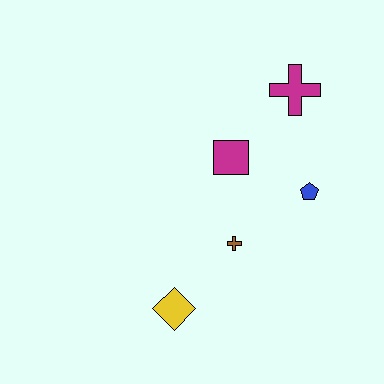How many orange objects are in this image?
There are no orange objects.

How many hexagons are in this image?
There are no hexagons.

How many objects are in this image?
There are 5 objects.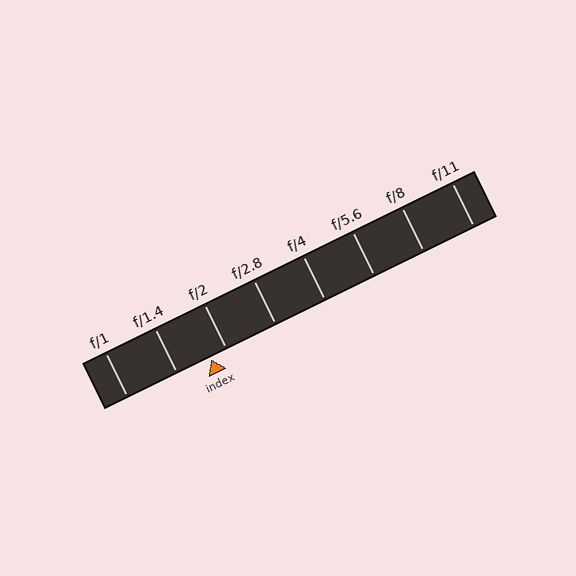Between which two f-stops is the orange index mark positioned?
The index mark is between f/1.4 and f/2.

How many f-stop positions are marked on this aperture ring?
There are 8 f-stop positions marked.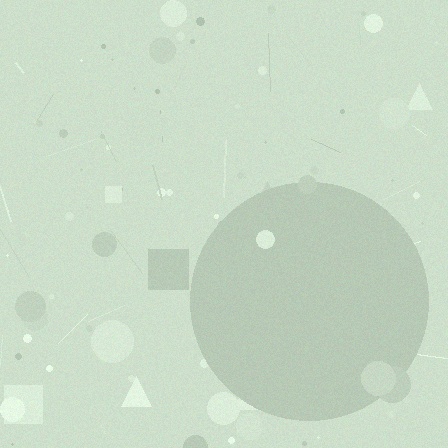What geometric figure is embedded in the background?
A circle is embedded in the background.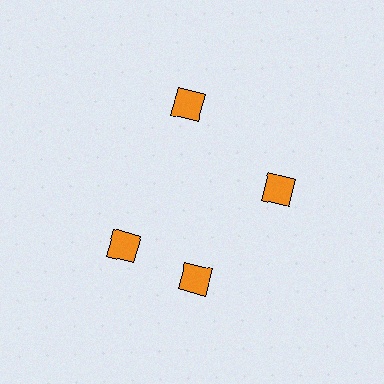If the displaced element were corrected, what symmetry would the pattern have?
It would have 4-fold rotational symmetry — the pattern would map onto itself every 90 degrees.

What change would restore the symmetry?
The symmetry would be restored by rotating it back into even spacing with its neighbors so that all 4 diamonds sit at equal angles and equal distance from the center.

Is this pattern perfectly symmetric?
No. The 4 orange diamonds are arranged in a ring, but one element near the 9 o'clock position is rotated out of alignment along the ring, breaking the 4-fold rotational symmetry.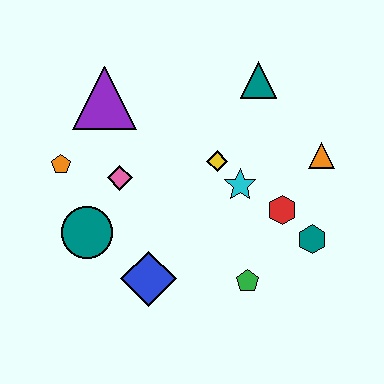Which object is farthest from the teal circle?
The orange triangle is farthest from the teal circle.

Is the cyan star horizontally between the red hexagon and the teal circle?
Yes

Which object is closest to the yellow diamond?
The cyan star is closest to the yellow diamond.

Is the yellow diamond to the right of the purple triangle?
Yes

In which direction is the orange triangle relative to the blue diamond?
The orange triangle is to the right of the blue diamond.